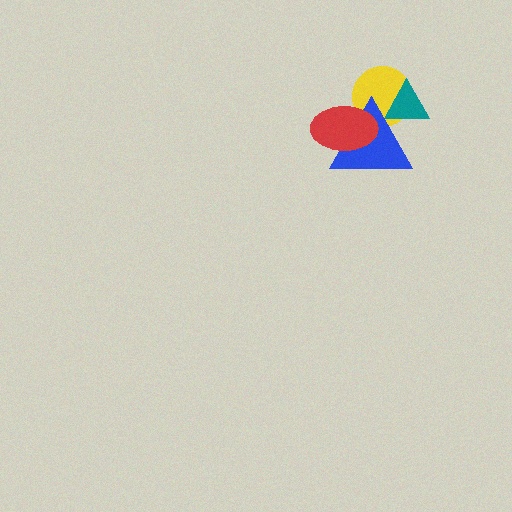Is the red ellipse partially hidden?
No, no other shape covers it.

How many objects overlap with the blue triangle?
3 objects overlap with the blue triangle.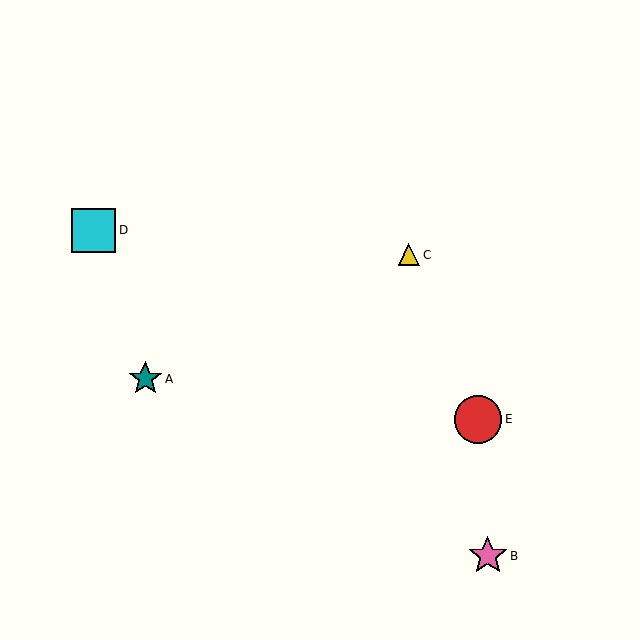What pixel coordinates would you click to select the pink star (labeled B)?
Click at (488, 556) to select the pink star B.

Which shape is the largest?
The red circle (labeled E) is the largest.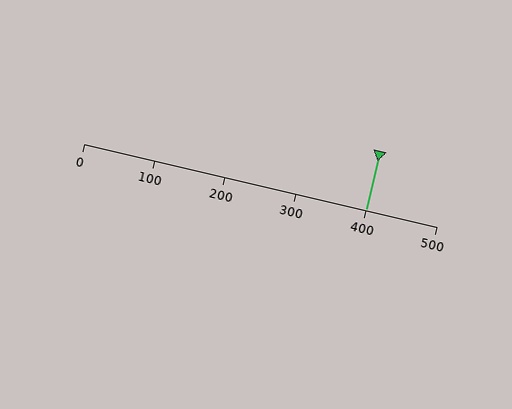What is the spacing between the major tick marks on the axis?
The major ticks are spaced 100 apart.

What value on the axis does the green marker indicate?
The marker indicates approximately 400.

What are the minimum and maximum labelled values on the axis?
The axis runs from 0 to 500.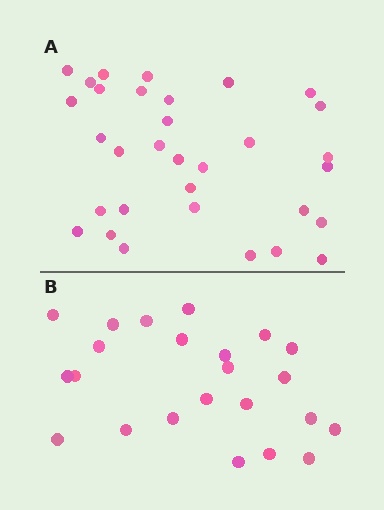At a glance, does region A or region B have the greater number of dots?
Region A (the top region) has more dots.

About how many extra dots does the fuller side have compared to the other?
Region A has roughly 8 or so more dots than region B.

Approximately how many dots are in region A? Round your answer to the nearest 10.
About 30 dots. (The exact count is 32, which rounds to 30.)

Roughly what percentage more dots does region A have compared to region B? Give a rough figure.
About 40% more.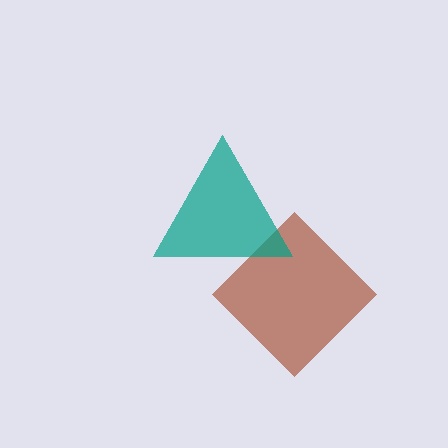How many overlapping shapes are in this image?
There are 2 overlapping shapes in the image.